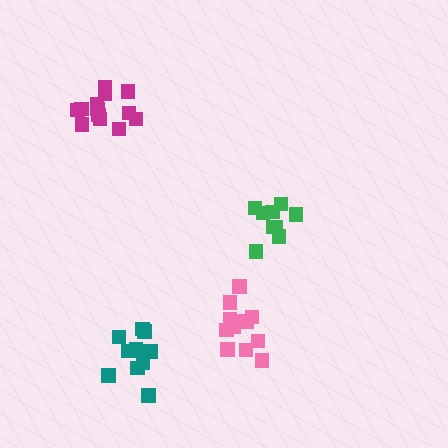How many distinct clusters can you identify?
There are 4 distinct clusters.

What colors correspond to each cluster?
The clusters are colored: green, teal, pink, magenta.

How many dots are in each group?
Group 1: 9 dots, Group 2: 11 dots, Group 3: 12 dots, Group 4: 13 dots (45 total).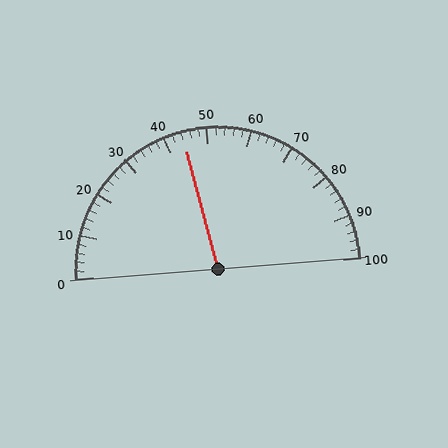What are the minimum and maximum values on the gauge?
The gauge ranges from 0 to 100.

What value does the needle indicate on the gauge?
The needle indicates approximately 44.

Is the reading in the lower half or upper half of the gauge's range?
The reading is in the lower half of the range (0 to 100).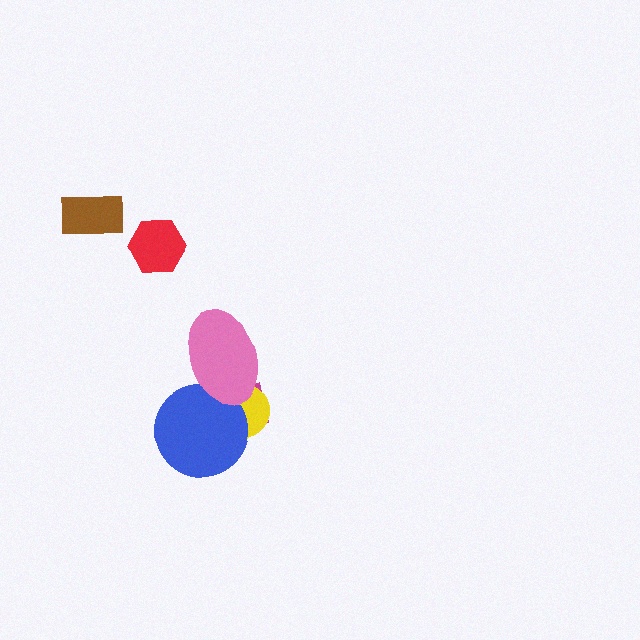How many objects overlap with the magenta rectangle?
3 objects overlap with the magenta rectangle.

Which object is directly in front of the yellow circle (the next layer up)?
The blue circle is directly in front of the yellow circle.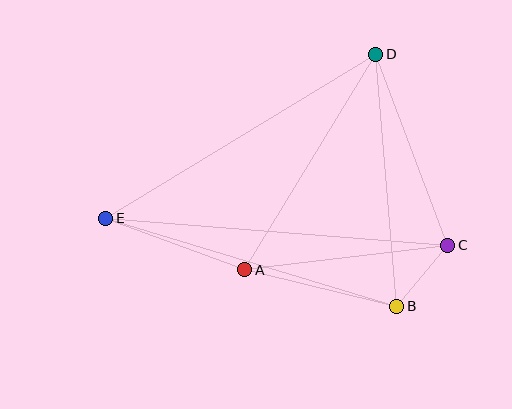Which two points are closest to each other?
Points B and C are closest to each other.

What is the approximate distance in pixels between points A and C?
The distance between A and C is approximately 204 pixels.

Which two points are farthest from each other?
Points C and E are farthest from each other.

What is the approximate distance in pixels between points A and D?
The distance between A and D is approximately 252 pixels.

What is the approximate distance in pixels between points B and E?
The distance between B and E is approximately 304 pixels.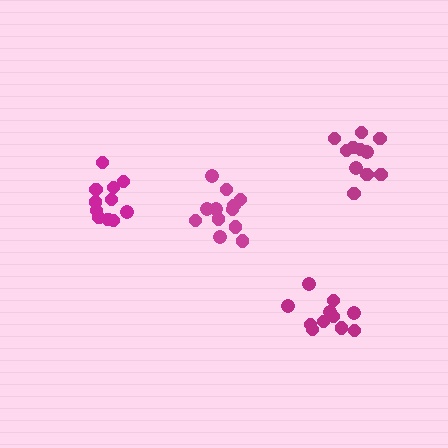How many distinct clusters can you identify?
There are 4 distinct clusters.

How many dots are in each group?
Group 1: 11 dots, Group 2: 11 dots, Group 3: 12 dots, Group 4: 11 dots (45 total).